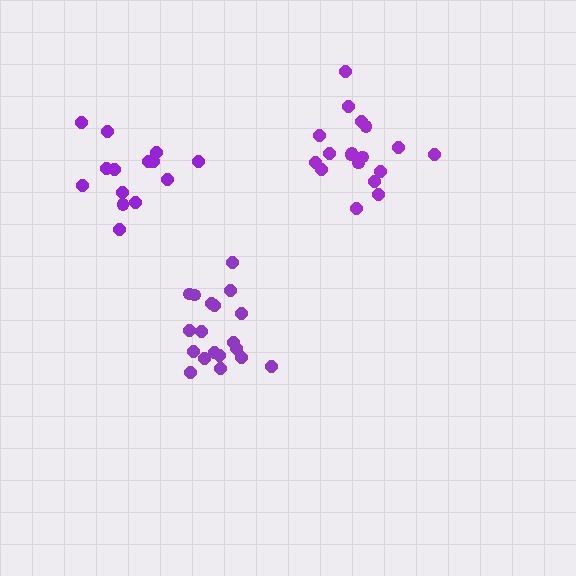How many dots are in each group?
Group 1: 14 dots, Group 2: 18 dots, Group 3: 19 dots (51 total).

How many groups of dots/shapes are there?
There are 3 groups.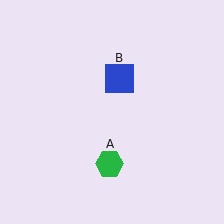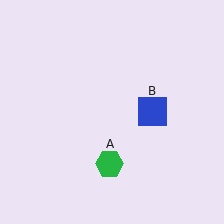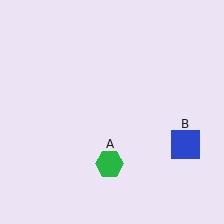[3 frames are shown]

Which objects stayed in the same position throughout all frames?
Green hexagon (object A) remained stationary.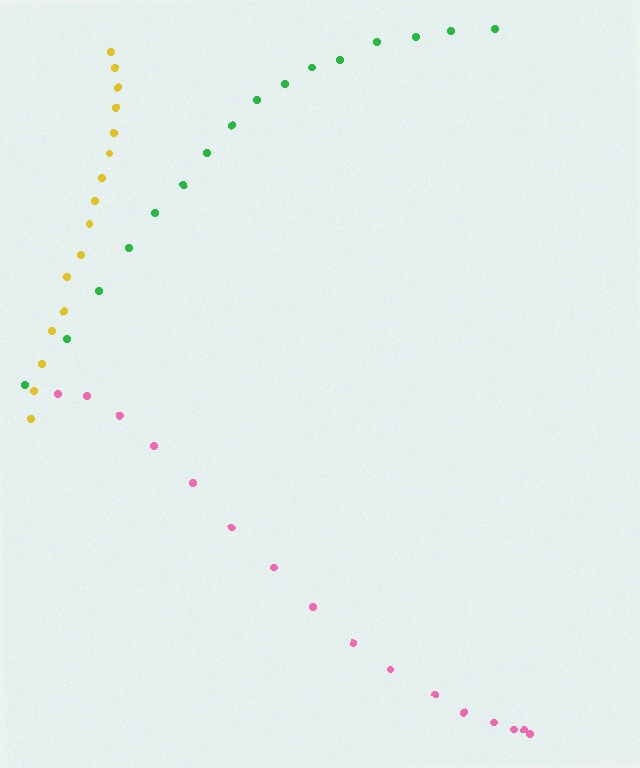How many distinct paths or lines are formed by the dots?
There are 3 distinct paths.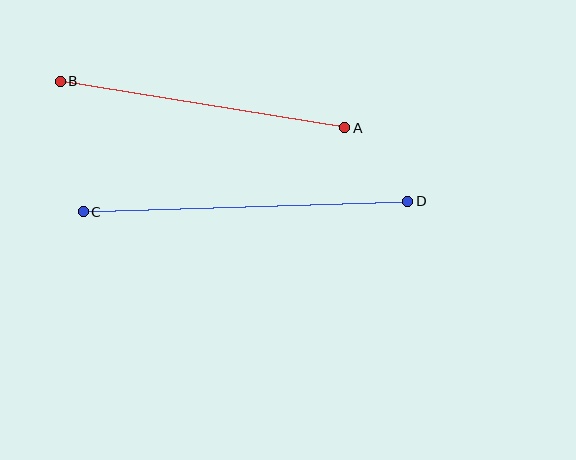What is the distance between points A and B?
The distance is approximately 289 pixels.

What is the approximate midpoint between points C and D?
The midpoint is at approximately (245, 206) pixels.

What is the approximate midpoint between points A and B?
The midpoint is at approximately (203, 105) pixels.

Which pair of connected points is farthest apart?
Points C and D are farthest apart.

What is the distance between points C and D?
The distance is approximately 324 pixels.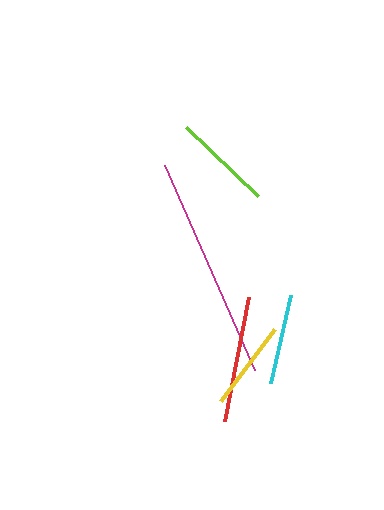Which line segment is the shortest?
The cyan line is the shortest at approximately 90 pixels.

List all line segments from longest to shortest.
From longest to shortest: magenta, red, lime, yellow, cyan.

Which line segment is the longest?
The magenta line is the longest at approximately 223 pixels.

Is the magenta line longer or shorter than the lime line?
The magenta line is longer than the lime line.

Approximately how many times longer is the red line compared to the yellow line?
The red line is approximately 1.4 times the length of the yellow line.